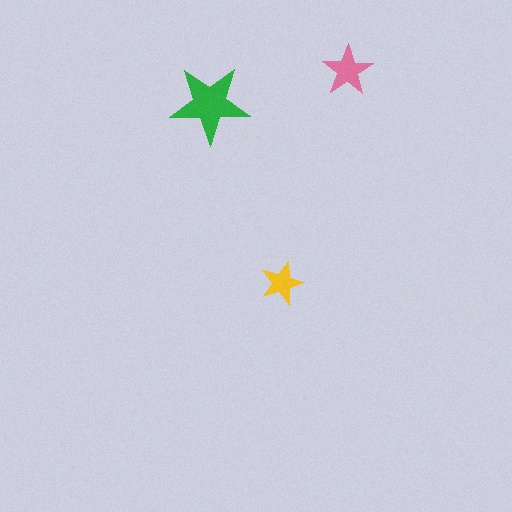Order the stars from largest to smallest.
the green one, the pink one, the yellow one.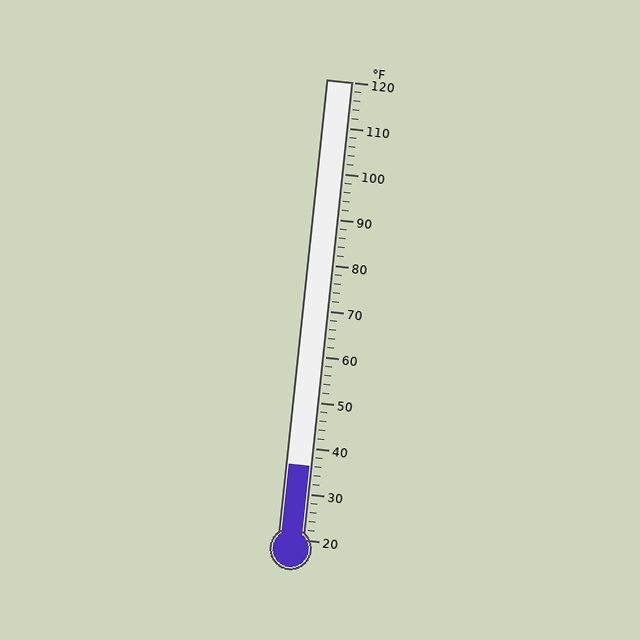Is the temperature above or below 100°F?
The temperature is below 100°F.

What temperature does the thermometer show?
The thermometer shows approximately 36°F.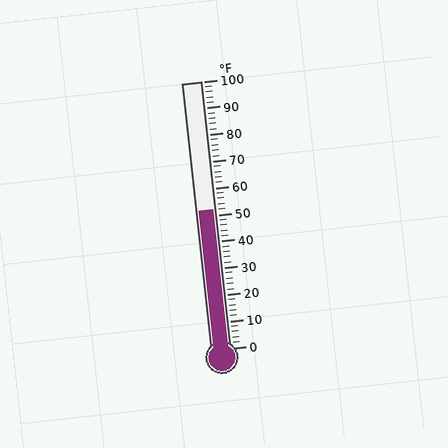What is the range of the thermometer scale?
The thermometer scale ranges from 0°F to 100°F.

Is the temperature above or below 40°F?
The temperature is above 40°F.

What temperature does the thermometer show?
The thermometer shows approximately 52°F.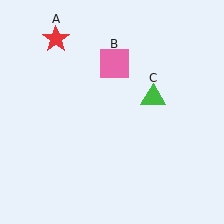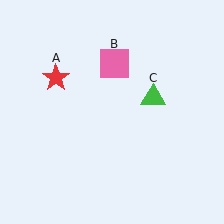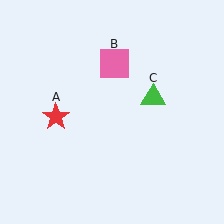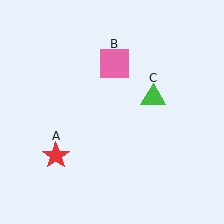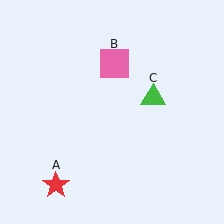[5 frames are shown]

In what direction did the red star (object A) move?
The red star (object A) moved down.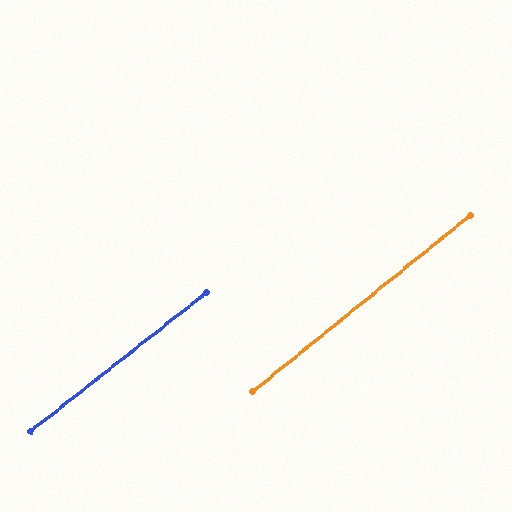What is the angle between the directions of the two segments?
Approximately 1 degree.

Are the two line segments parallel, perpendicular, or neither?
Parallel — their directions differ by only 0.5°.